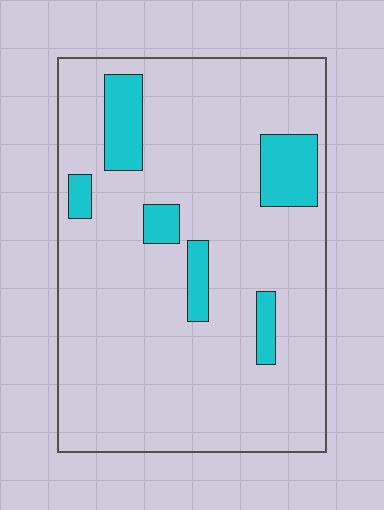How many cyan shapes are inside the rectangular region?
6.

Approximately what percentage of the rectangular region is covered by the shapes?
Approximately 15%.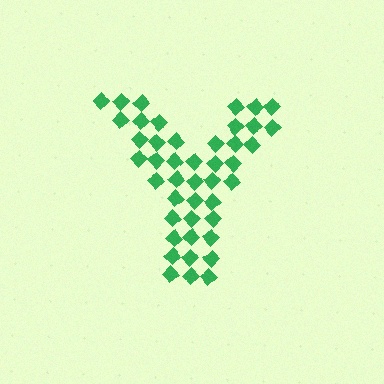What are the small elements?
The small elements are diamonds.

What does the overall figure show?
The overall figure shows the letter Y.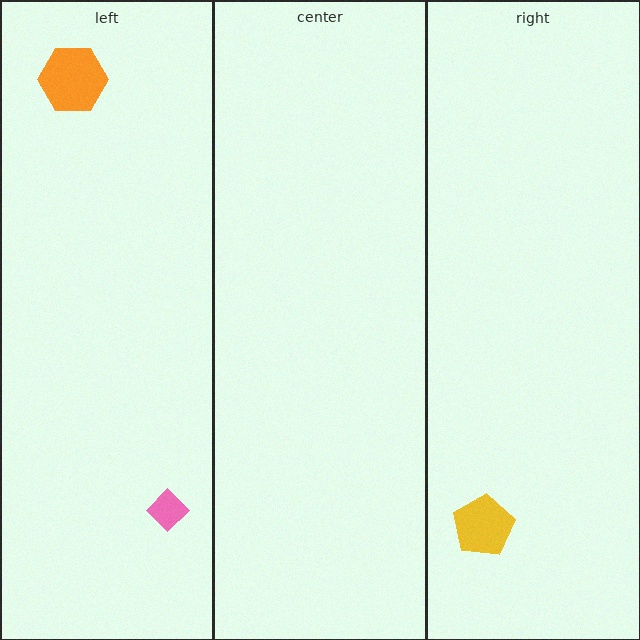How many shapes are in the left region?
2.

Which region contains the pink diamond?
The left region.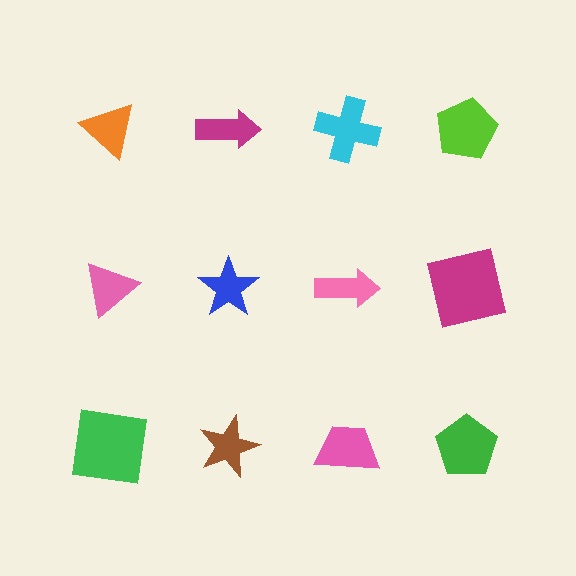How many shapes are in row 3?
4 shapes.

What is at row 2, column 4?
A magenta square.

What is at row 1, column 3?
A cyan cross.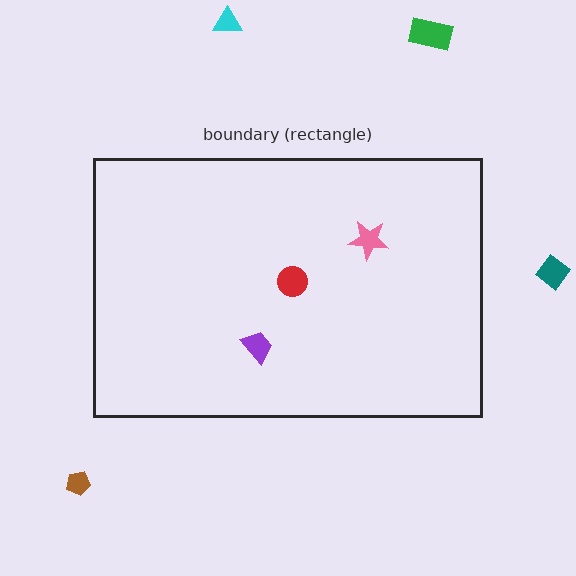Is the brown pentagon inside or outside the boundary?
Outside.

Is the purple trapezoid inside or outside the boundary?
Inside.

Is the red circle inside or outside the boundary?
Inside.